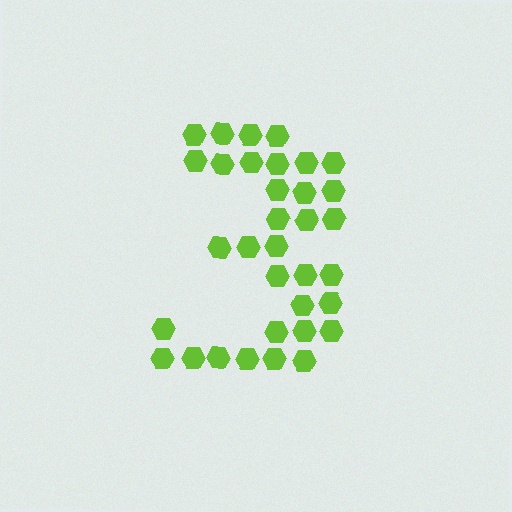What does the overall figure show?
The overall figure shows the digit 3.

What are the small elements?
The small elements are hexagons.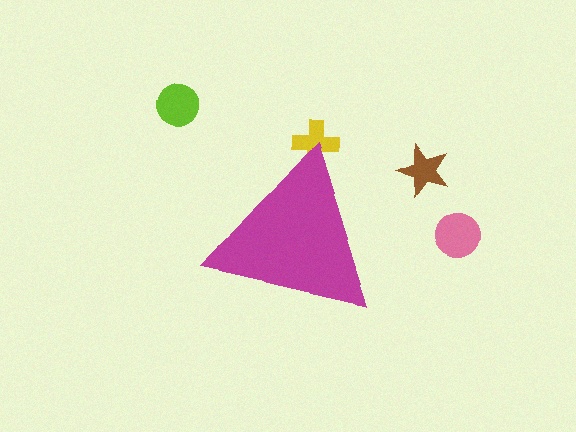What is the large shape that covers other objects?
A magenta triangle.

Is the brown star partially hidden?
No, the brown star is fully visible.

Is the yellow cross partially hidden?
Yes, the yellow cross is partially hidden behind the magenta triangle.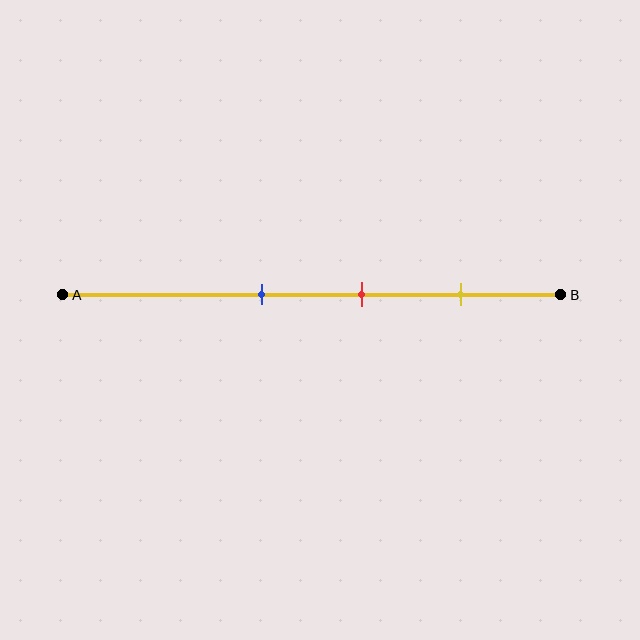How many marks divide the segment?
There are 3 marks dividing the segment.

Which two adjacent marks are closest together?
The blue and red marks are the closest adjacent pair.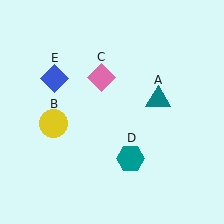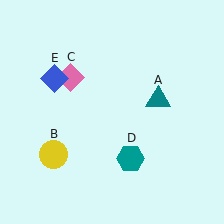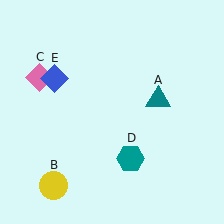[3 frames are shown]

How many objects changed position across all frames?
2 objects changed position: yellow circle (object B), pink diamond (object C).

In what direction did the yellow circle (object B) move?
The yellow circle (object B) moved down.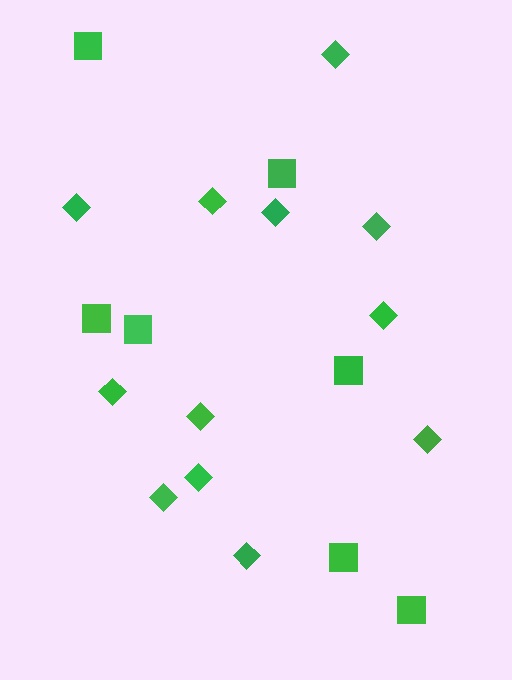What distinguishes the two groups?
There are 2 groups: one group of diamonds (12) and one group of squares (7).